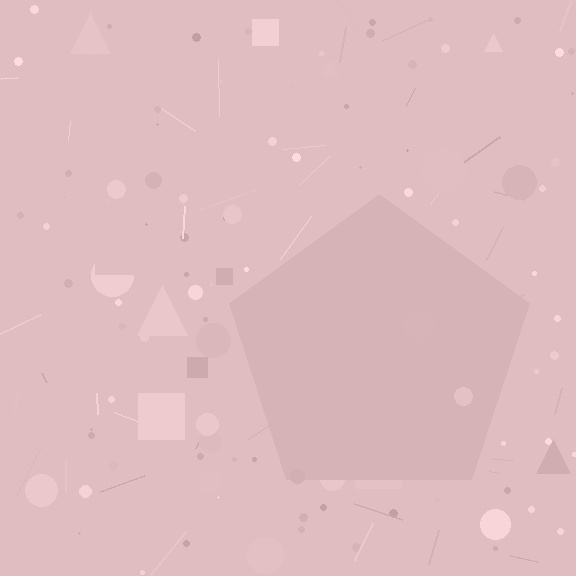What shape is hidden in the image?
A pentagon is hidden in the image.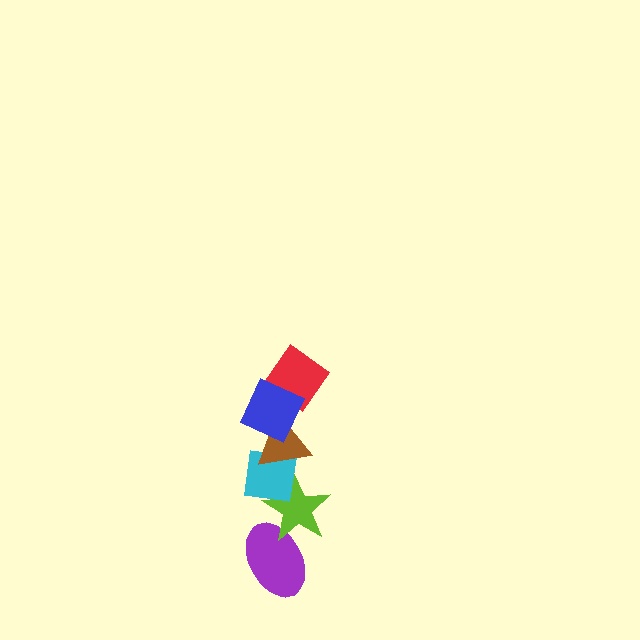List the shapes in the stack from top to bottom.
From top to bottom: the blue square, the red diamond, the brown triangle, the cyan square, the lime star, the purple ellipse.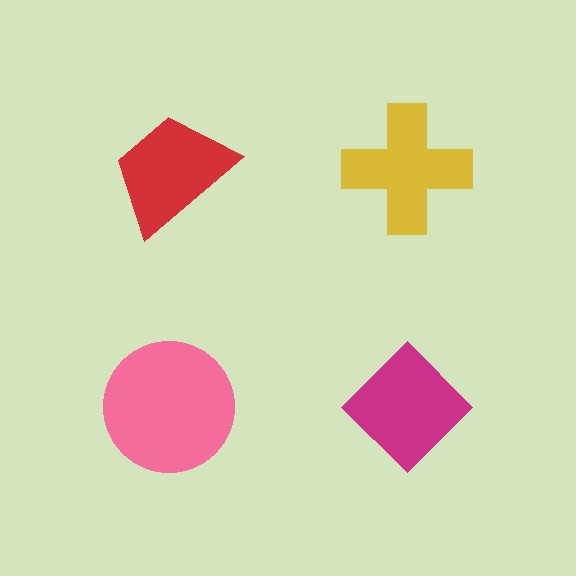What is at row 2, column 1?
A pink circle.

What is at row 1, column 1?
A red trapezoid.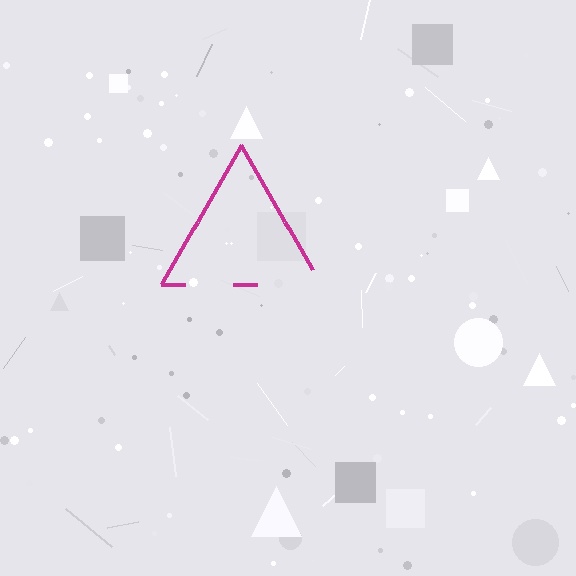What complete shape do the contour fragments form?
The contour fragments form a triangle.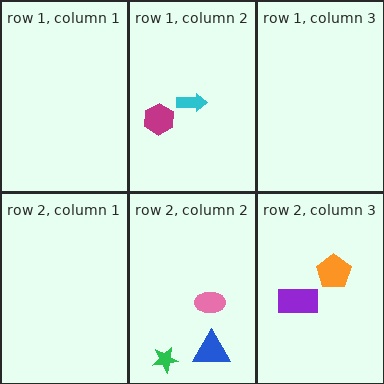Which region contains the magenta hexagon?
The row 1, column 2 region.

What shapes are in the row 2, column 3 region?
The purple rectangle, the orange pentagon.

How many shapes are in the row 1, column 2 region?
2.